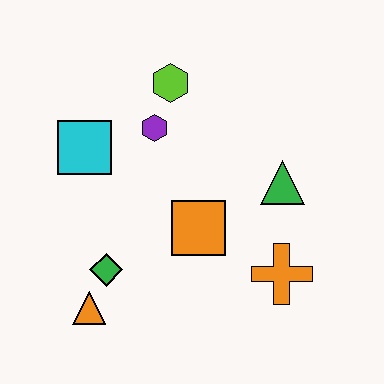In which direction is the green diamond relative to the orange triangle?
The green diamond is above the orange triangle.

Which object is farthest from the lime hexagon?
The orange triangle is farthest from the lime hexagon.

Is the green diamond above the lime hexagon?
No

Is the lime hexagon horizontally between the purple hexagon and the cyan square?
No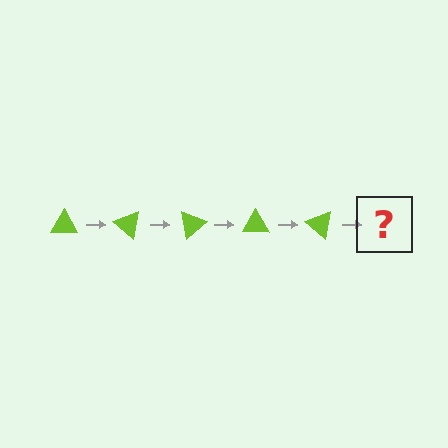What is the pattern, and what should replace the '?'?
The pattern is that the triangle rotates 40 degrees each step. The '?' should be a lime triangle rotated 200 degrees.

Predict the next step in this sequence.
The next step is a lime triangle rotated 200 degrees.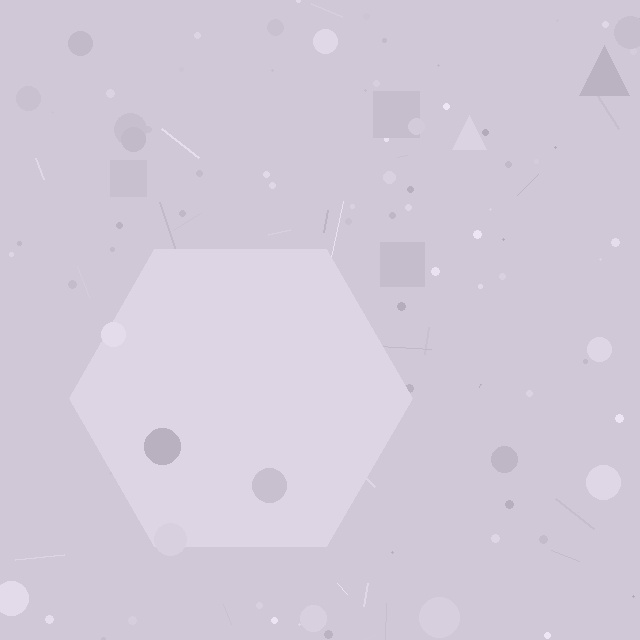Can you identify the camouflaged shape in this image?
The camouflaged shape is a hexagon.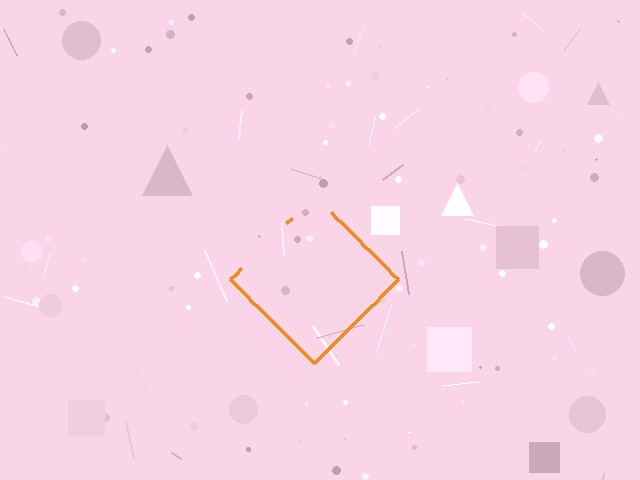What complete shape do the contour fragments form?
The contour fragments form a diamond.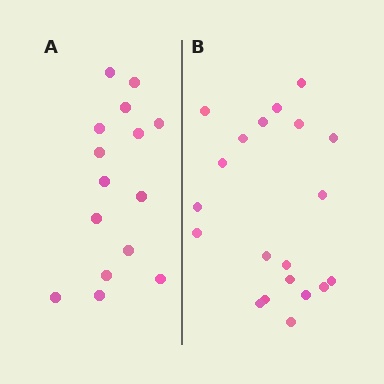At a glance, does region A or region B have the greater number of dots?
Region B (the right region) has more dots.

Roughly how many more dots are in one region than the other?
Region B has about 5 more dots than region A.